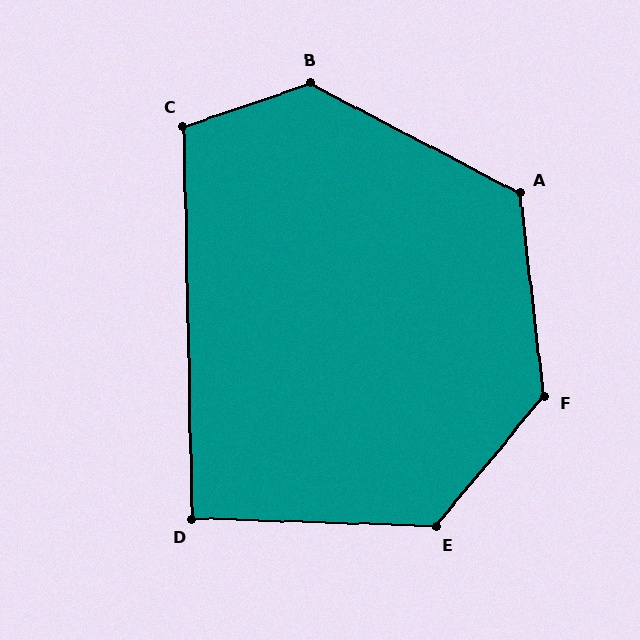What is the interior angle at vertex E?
Approximately 128 degrees (obtuse).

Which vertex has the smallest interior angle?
D, at approximately 93 degrees.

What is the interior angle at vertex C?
Approximately 108 degrees (obtuse).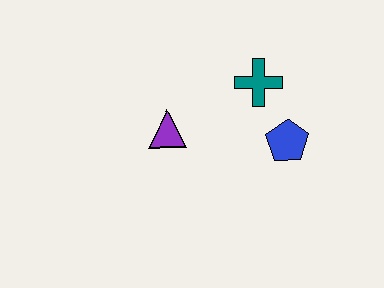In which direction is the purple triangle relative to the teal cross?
The purple triangle is to the left of the teal cross.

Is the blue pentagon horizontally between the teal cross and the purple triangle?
No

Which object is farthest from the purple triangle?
The blue pentagon is farthest from the purple triangle.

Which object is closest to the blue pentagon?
The teal cross is closest to the blue pentagon.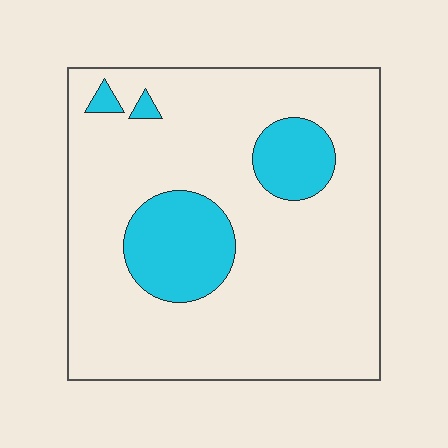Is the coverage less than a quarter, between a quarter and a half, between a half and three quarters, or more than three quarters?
Less than a quarter.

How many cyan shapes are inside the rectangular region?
4.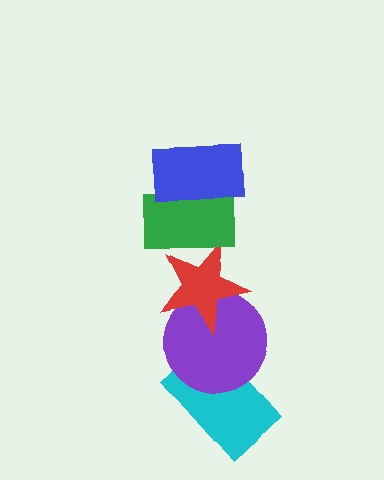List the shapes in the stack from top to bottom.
From top to bottom: the blue rectangle, the green rectangle, the red star, the purple circle, the cyan rectangle.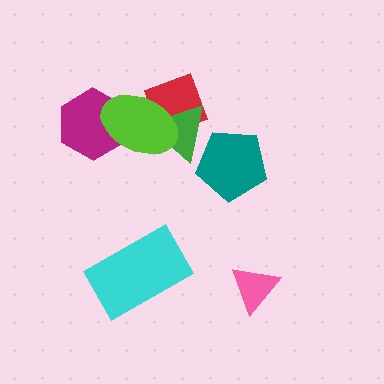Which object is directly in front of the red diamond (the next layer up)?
The green triangle is directly in front of the red diamond.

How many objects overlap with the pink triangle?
0 objects overlap with the pink triangle.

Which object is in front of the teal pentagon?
The green triangle is in front of the teal pentagon.